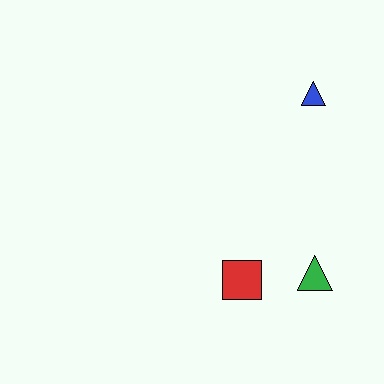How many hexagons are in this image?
There are no hexagons.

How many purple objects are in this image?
There are no purple objects.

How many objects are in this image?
There are 3 objects.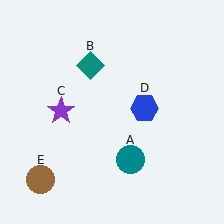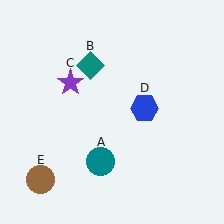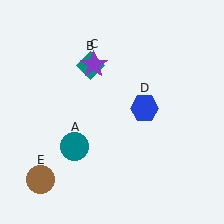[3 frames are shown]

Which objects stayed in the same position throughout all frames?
Teal diamond (object B) and blue hexagon (object D) and brown circle (object E) remained stationary.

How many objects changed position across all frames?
2 objects changed position: teal circle (object A), purple star (object C).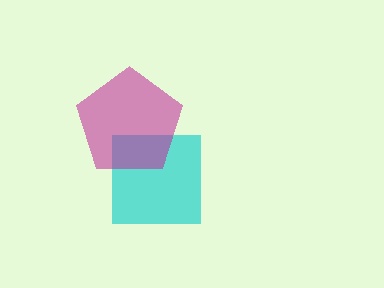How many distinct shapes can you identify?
There are 2 distinct shapes: a cyan square, a magenta pentagon.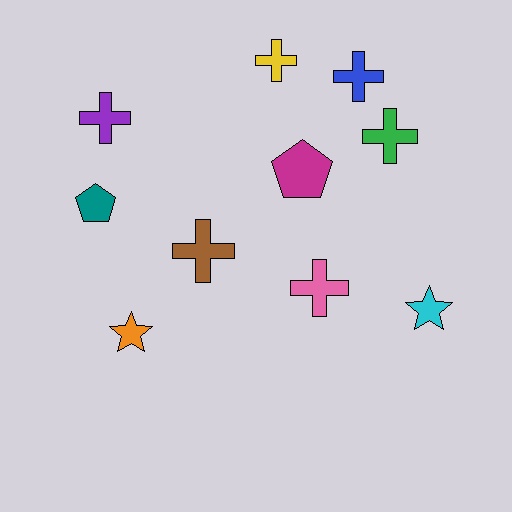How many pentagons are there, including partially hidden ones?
There are 2 pentagons.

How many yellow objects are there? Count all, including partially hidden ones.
There is 1 yellow object.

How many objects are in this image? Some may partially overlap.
There are 10 objects.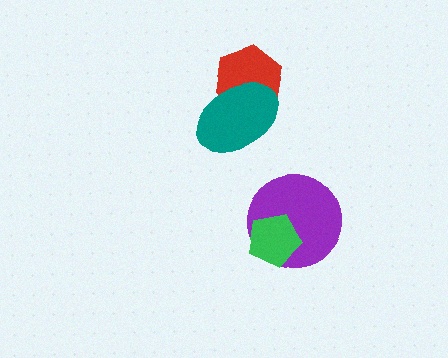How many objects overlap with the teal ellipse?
1 object overlaps with the teal ellipse.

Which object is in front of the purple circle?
The green pentagon is in front of the purple circle.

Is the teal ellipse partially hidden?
No, no other shape covers it.